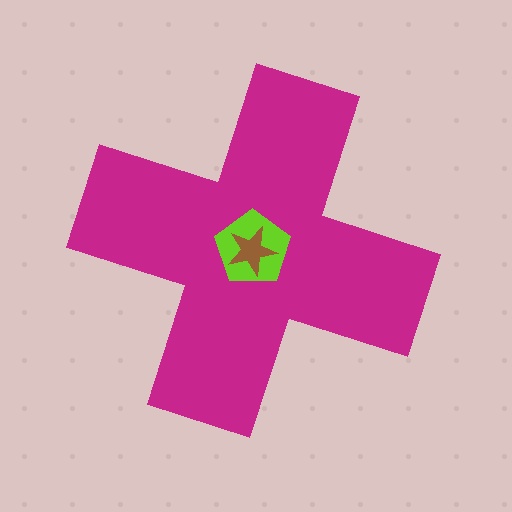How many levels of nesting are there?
3.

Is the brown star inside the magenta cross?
Yes.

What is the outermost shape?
The magenta cross.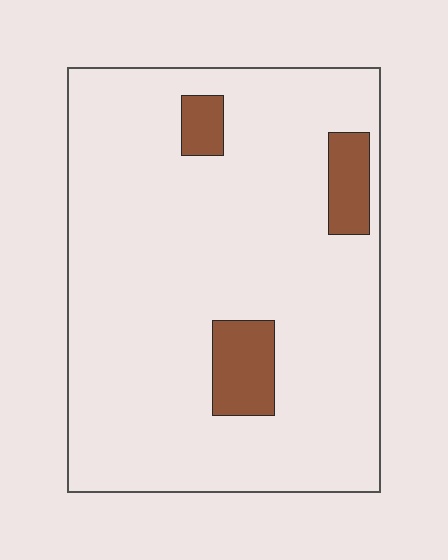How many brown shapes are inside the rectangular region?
3.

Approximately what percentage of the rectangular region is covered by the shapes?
Approximately 10%.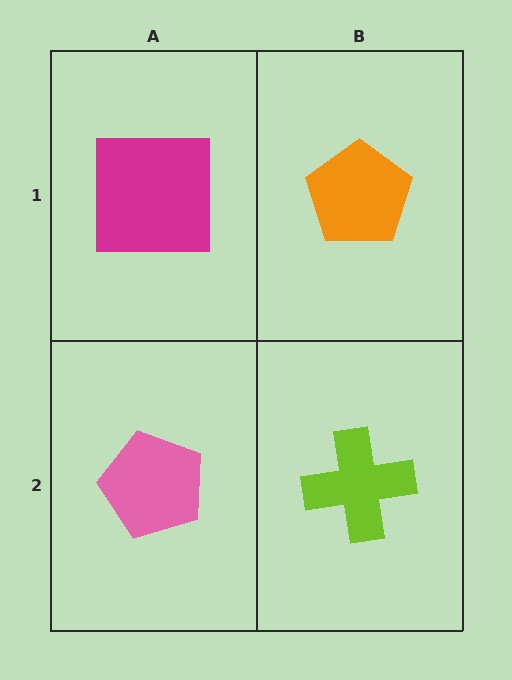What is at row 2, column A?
A pink pentagon.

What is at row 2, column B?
A lime cross.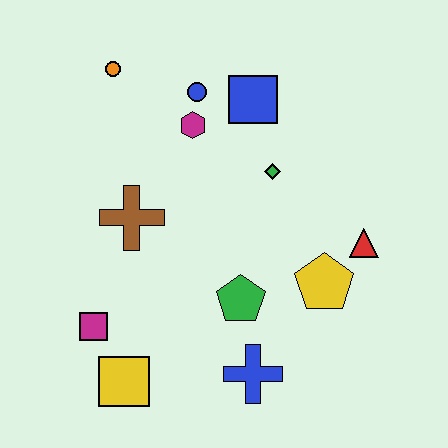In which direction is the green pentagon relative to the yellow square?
The green pentagon is to the right of the yellow square.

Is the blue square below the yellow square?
No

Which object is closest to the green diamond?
The blue square is closest to the green diamond.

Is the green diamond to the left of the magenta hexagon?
No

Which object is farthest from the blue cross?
The orange circle is farthest from the blue cross.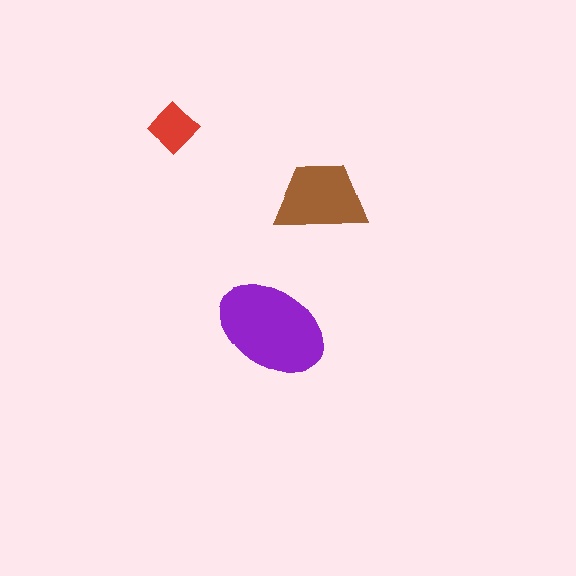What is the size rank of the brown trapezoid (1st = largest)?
2nd.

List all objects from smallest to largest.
The red diamond, the brown trapezoid, the purple ellipse.